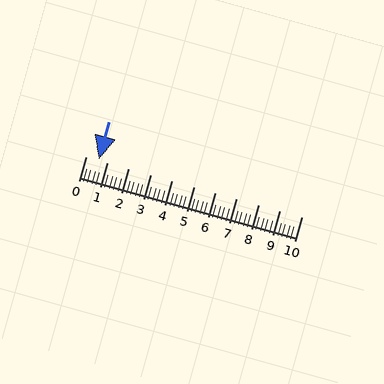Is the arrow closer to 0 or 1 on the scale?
The arrow is closer to 1.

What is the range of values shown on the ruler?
The ruler shows values from 0 to 10.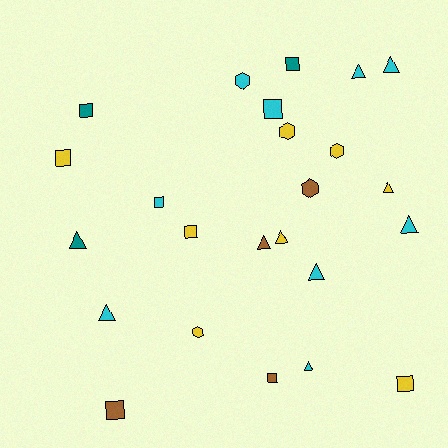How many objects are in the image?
There are 24 objects.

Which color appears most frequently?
Cyan, with 9 objects.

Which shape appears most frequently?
Triangle, with 10 objects.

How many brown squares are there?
There are 2 brown squares.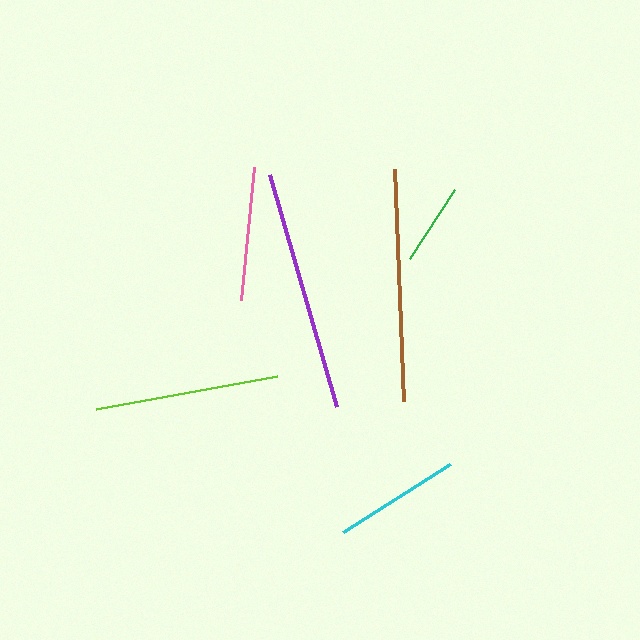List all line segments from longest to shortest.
From longest to shortest: purple, brown, lime, pink, cyan, green.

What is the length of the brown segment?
The brown segment is approximately 232 pixels long.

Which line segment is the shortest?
The green line is the shortest at approximately 83 pixels.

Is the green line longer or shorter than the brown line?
The brown line is longer than the green line.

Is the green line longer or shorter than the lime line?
The lime line is longer than the green line.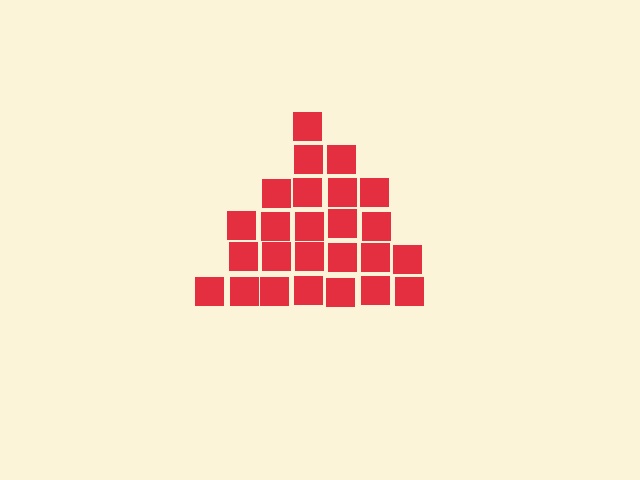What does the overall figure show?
The overall figure shows a triangle.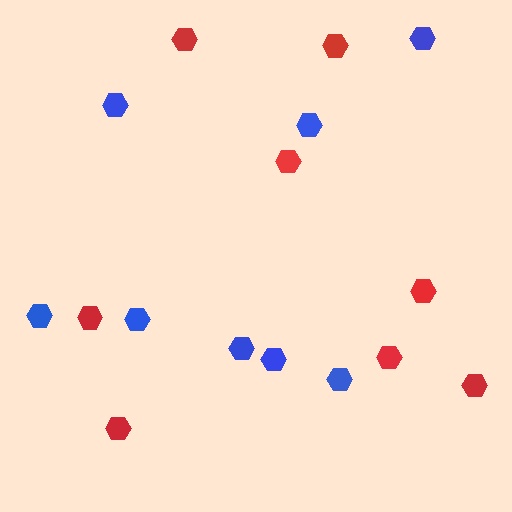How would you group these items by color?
There are 2 groups: one group of blue hexagons (8) and one group of red hexagons (8).